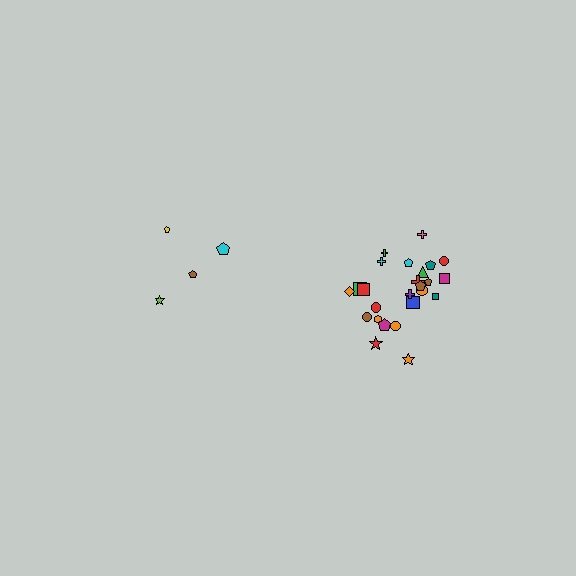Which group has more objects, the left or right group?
The right group.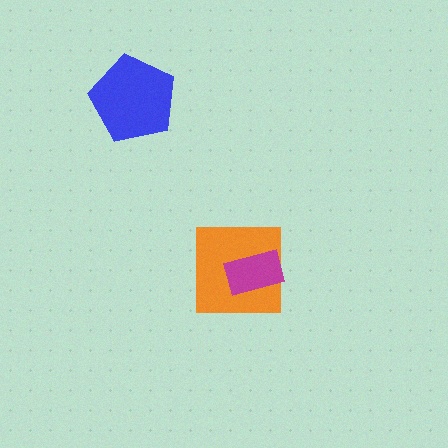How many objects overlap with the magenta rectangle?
1 object overlaps with the magenta rectangle.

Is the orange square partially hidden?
Yes, it is partially covered by another shape.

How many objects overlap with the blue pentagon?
0 objects overlap with the blue pentagon.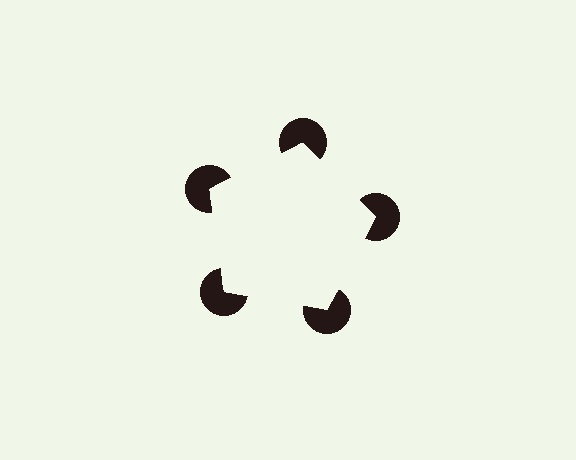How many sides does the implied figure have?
5 sides.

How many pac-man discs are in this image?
There are 5 — one at each vertex of the illusory pentagon.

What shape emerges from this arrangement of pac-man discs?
An illusory pentagon — its edges are inferred from the aligned wedge cuts in the pac-man discs, not physically drawn.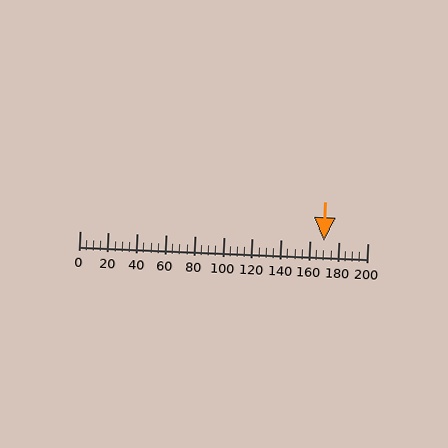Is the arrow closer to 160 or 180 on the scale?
The arrow is closer to 180.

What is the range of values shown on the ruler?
The ruler shows values from 0 to 200.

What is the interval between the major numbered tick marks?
The major tick marks are spaced 20 units apart.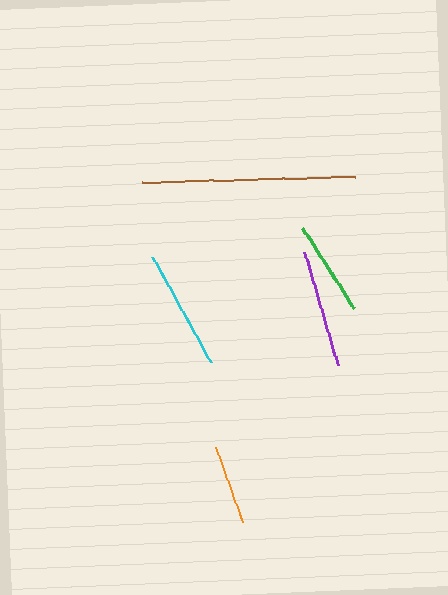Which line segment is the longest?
The brown line is the longest at approximately 212 pixels.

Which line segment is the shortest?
The orange line is the shortest at approximately 80 pixels.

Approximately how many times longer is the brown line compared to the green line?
The brown line is approximately 2.2 times the length of the green line.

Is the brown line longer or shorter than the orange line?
The brown line is longer than the orange line.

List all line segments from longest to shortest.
From longest to shortest: brown, cyan, purple, green, orange.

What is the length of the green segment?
The green segment is approximately 95 pixels long.